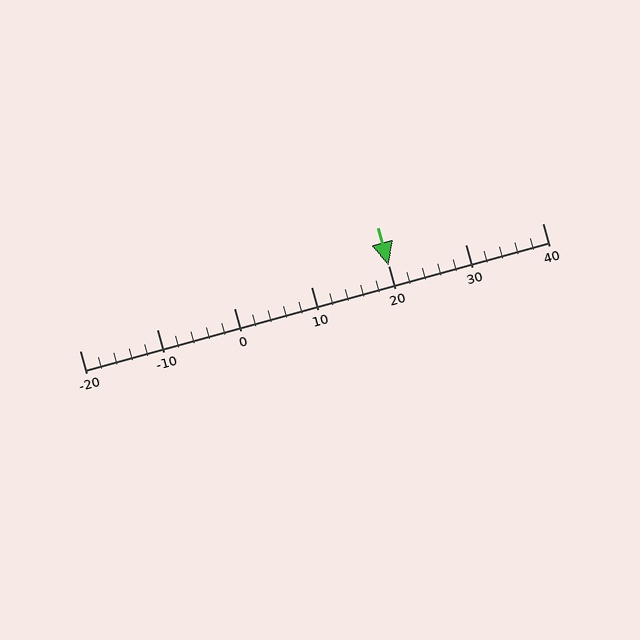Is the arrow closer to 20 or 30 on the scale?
The arrow is closer to 20.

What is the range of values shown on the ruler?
The ruler shows values from -20 to 40.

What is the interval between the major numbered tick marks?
The major tick marks are spaced 10 units apart.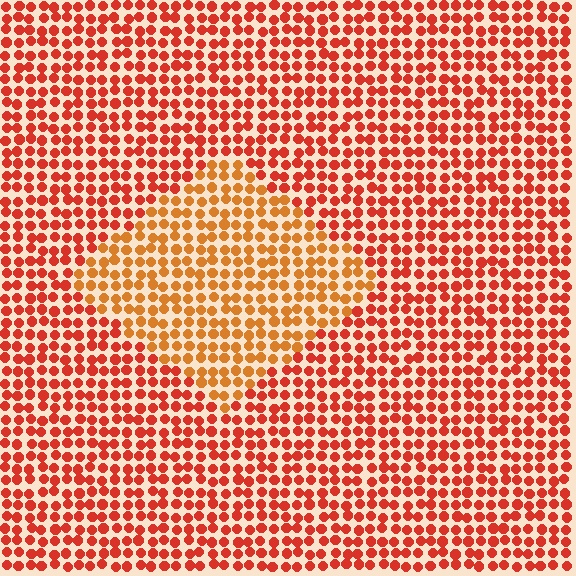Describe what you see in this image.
The image is filled with small red elements in a uniform arrangement. A diamond-shaped region is visible where the elements are tinted to a slightly different hue, forming a subtle color boundary.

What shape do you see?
I see a diamond.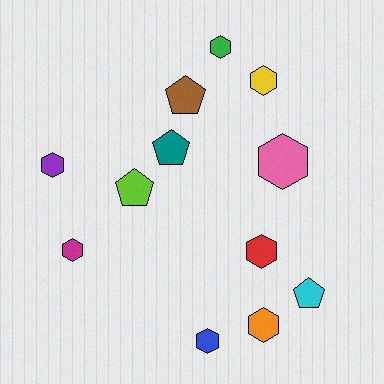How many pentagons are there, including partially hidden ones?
There are 4 pentagons.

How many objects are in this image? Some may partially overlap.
There are 12 objects.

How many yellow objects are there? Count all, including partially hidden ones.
There is 1 yellow object.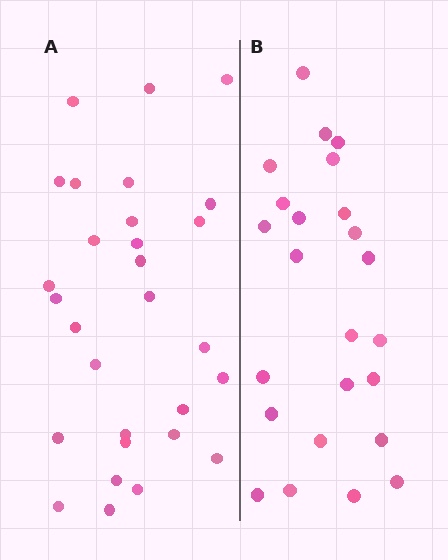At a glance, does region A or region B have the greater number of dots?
Region A (the left region) has more dots.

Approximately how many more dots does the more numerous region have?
Region A has about 5 more dots than region B.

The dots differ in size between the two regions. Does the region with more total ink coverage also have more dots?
No. Region B has more total ink coverage because its dots are larger, but region A actually contains more individual dots. Total area can be misleading — the number of items is what matters here.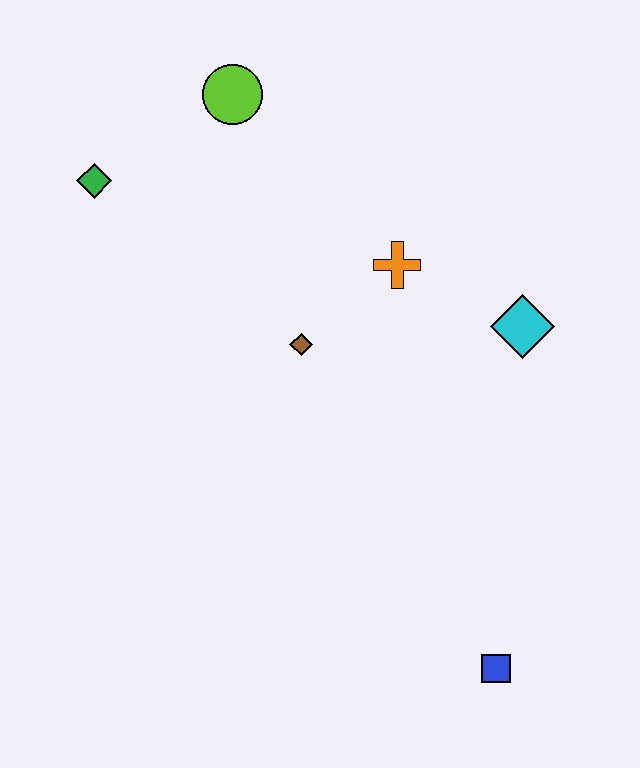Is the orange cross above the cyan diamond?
Yes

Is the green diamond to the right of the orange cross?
No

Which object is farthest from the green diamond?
The blue square is farthest from the green diamond.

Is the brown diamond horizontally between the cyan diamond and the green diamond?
Yes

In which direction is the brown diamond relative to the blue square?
The brown diamond is above the blue square.